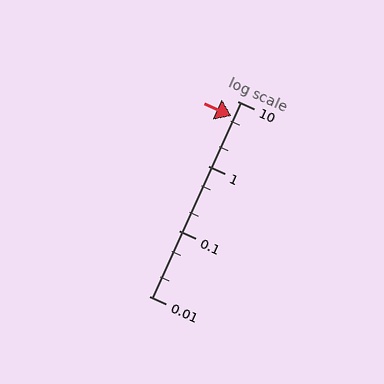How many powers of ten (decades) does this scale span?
The scale spans 3 decades, from 0.01 to 10.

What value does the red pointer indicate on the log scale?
The pointer indicates approximately 5.8.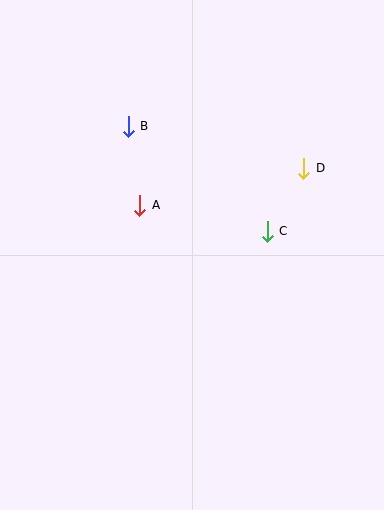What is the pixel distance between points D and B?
The distance between D and B is 181 pixels.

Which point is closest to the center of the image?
Point A at (140, 205) is closest to the center.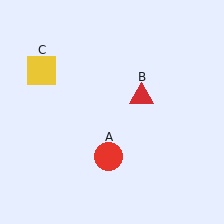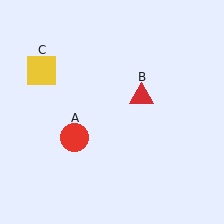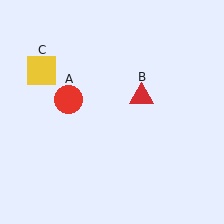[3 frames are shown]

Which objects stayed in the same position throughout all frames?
Red triangle (object B) and yellow square (object C) remained stationary.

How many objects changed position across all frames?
1 object changed position: red circle (object A).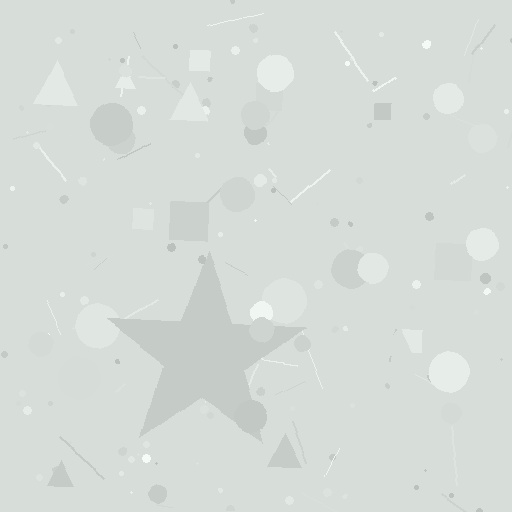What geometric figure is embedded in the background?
A star is embedded in the background.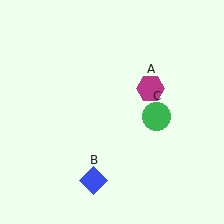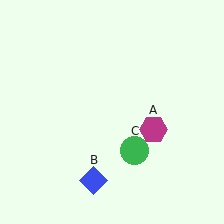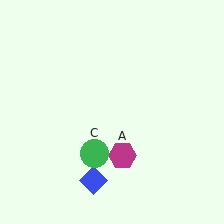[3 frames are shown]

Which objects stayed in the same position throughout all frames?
Blue diamond (object B) remained stationary.